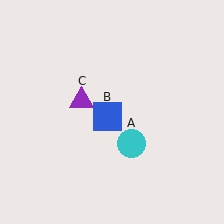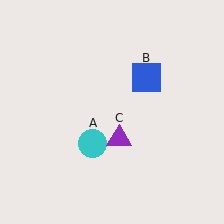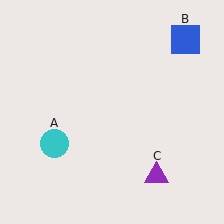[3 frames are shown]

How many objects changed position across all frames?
3 objects changed position: cyan circle (object A), blue square (object B), purple triangle (object C).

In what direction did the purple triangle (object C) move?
The purple triangle (object C) moved down and to the right.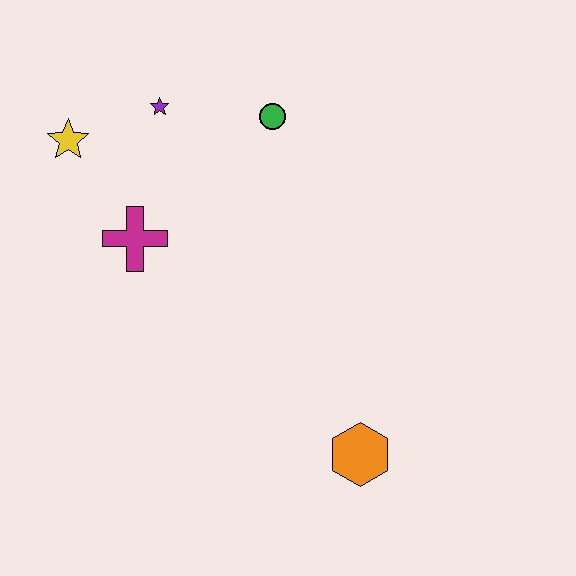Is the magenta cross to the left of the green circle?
Yes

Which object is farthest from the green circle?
The orange hexagon is farthest from the green circle.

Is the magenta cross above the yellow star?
No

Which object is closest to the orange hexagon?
The magenta cross is closest to the orange hexagon.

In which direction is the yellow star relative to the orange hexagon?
The yellow star is above the orange hexagon.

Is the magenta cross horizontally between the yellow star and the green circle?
Yes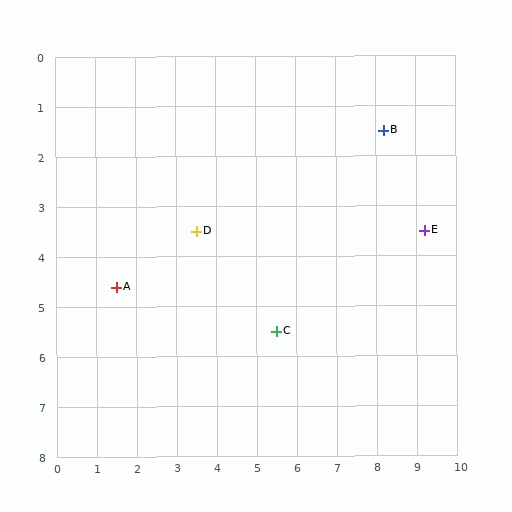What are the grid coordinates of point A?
Point A is at approximately (1.5, 4.6).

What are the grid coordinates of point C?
Point C is at approximately (5.5, 5.5).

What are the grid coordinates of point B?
Point B is at approximately (8.2, 1.5).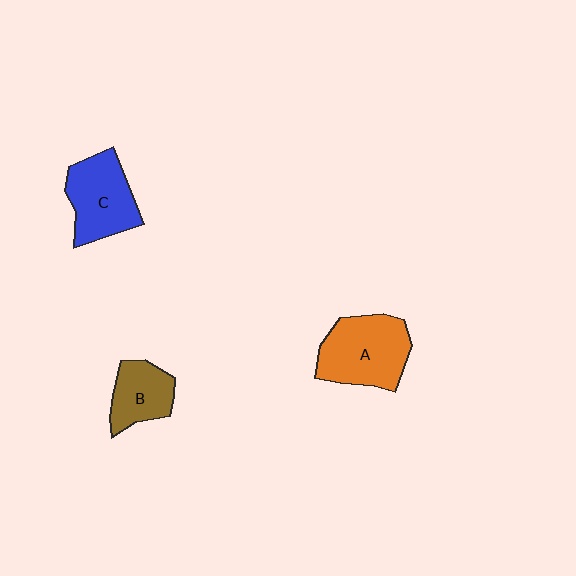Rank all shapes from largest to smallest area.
From largest to smallest: A (orange), C (blue), B (brown).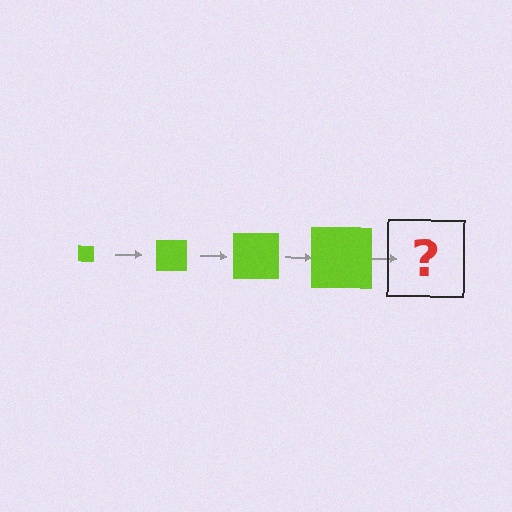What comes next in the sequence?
The next element should be a lime square, larger than the previous one.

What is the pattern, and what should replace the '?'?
The pattern is that the square gets progressively larger each step. The '?' should be a lime square, larger than the previous one.